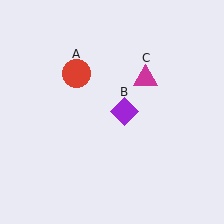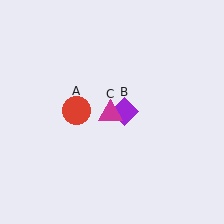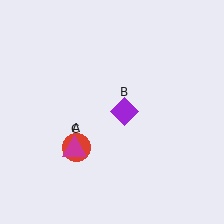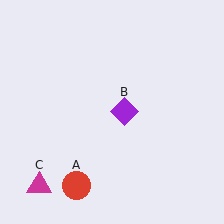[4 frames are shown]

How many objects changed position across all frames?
2 objects changed position: red circle (object A), magenta triangle (object C).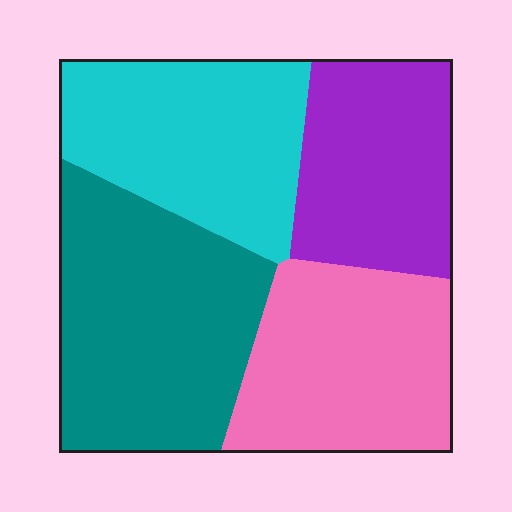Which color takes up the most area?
Teal, at roughly 30%.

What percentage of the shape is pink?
Pink takes up between a sixth and a third of the shape.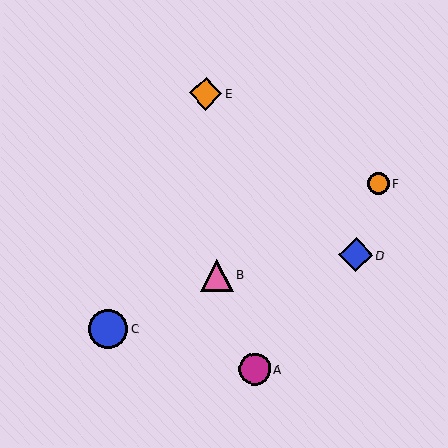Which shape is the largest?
The blue circle (labeled C) is the largest.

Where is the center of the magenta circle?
The center of the magenta circle is at (255, 369).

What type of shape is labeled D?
Shape D is a blue diamond.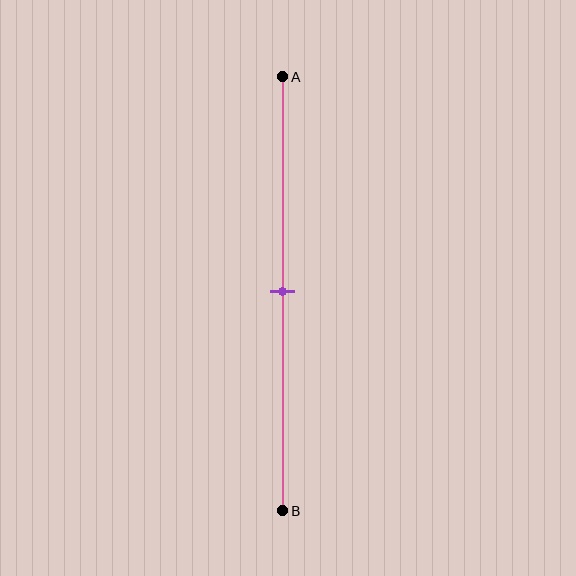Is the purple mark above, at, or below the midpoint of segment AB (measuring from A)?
The purple mark is approximately at the midpoint of segment AB.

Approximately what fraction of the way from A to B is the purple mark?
The purple mark is approximately 50% of the way from A to B.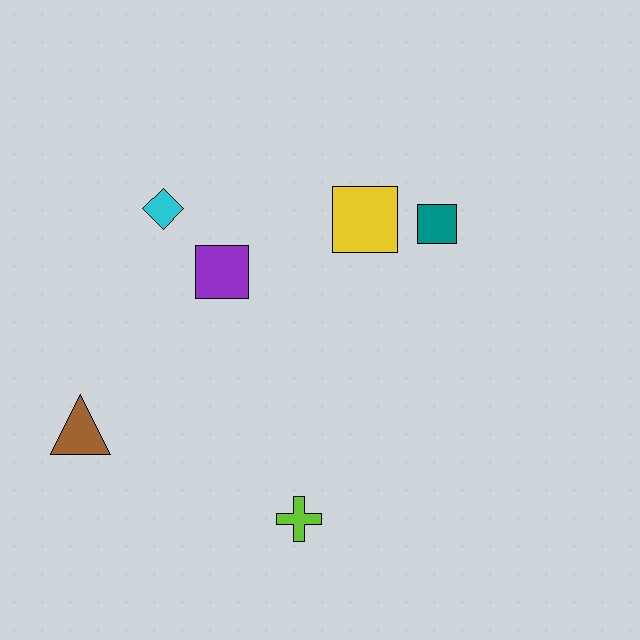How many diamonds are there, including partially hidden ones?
There is 1 diamond.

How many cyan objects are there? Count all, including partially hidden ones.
There is 1 cyan object.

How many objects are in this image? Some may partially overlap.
There are 6 objects.